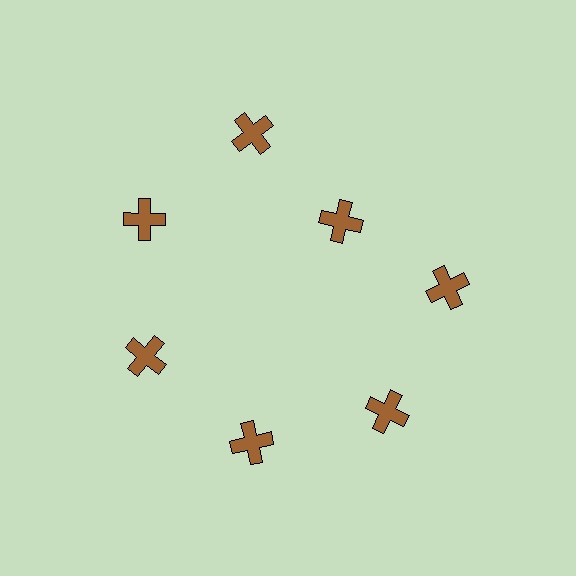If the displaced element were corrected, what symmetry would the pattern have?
It would have 7-fold rotational symmetry — the pattern would map onto itself every 51 degrees.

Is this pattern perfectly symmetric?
No. The 7 brown crosses are arranged in a ring, but one element near the 1 o'clock position is pulled inward toward the center, breaking the 7-fold rotational symmetry.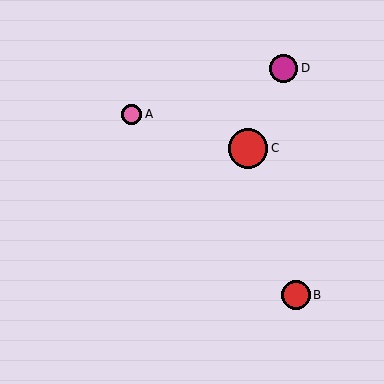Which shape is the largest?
The red circle (labeled C) is the largest.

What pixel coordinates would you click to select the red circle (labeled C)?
Click at (248, 148) to select the red circle C.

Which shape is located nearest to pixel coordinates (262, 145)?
The red circle (labeled C) at (248, 148) is nearest to that location.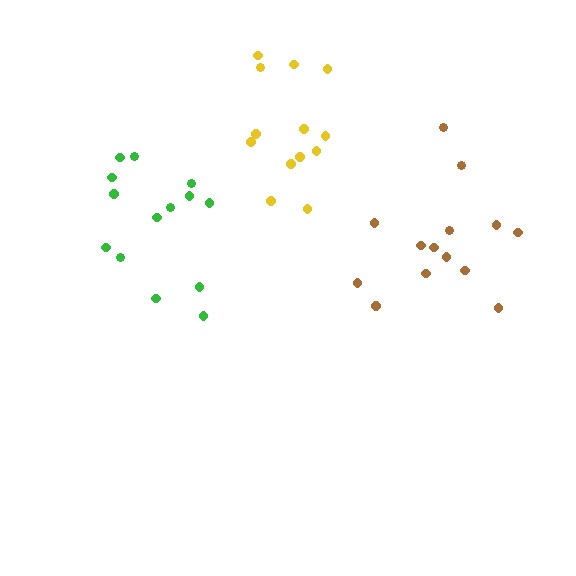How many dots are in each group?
Group 1: 14 dots, Group 2: 14 dots, Group 3: 13 dots (41 total).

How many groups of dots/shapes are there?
There are 3 groups.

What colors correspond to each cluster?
The clusters are colored: brown, green, yellow.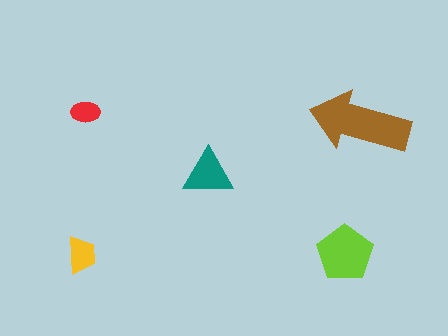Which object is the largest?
The brown arrow.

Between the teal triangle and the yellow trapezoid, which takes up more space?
The teal triangle.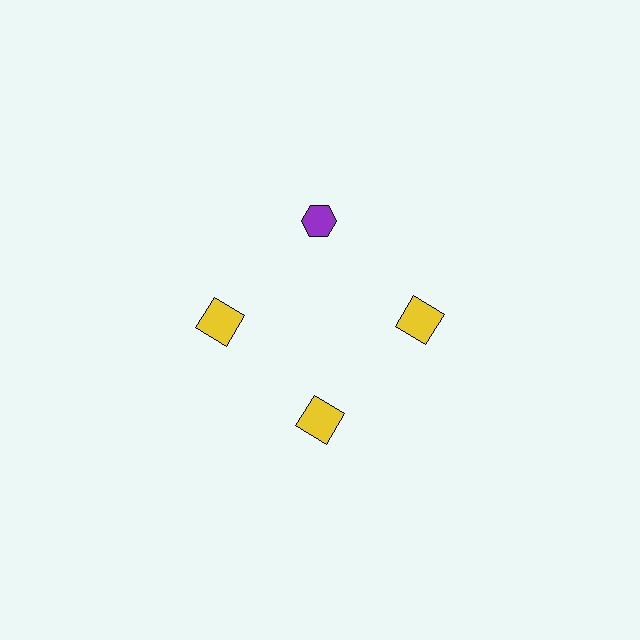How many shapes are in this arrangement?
There are 4 shapes arranged in a ring pattern.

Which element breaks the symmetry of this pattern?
The purple hexagon at roughly the 12 o'clock position breaks the symmetry. All other shapes are yellow squares.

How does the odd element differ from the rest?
It differs in both color (purple instead of yellow) and shape (hexagon instead of square).